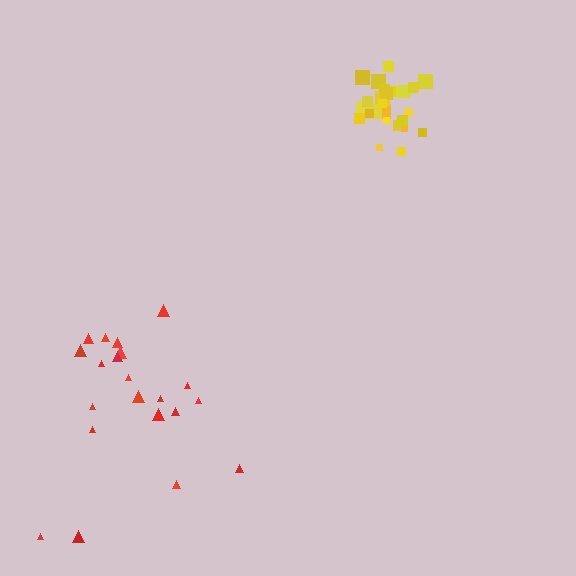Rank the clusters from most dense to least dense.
yellow, red.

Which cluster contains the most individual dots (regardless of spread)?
Yellow (27).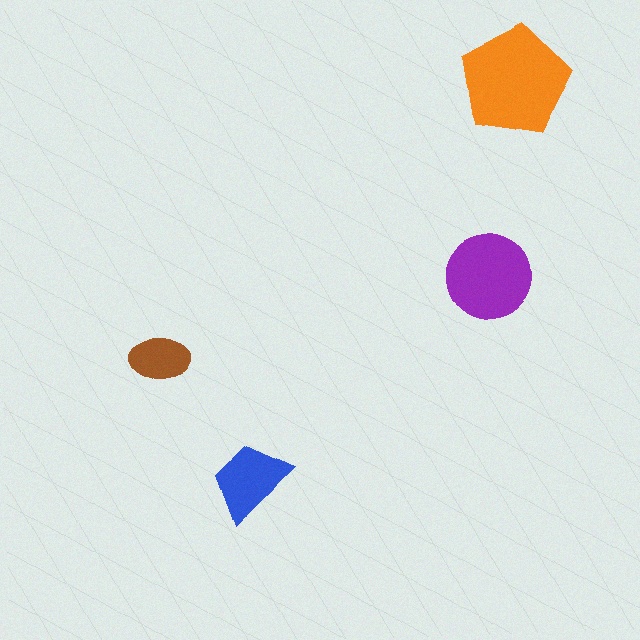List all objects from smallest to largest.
The brown ellipse, the blue trapezoid, the purple circle, the orange pentagon.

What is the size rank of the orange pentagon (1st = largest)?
1st.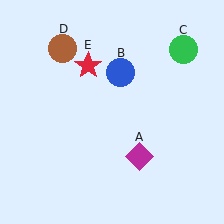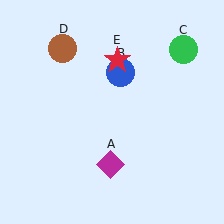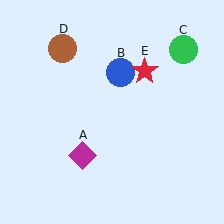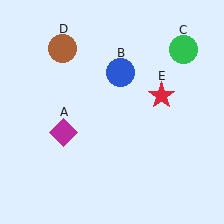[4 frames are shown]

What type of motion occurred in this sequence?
The magenta diamond (object A), red star (object E) rotated clockwise around the center of the scene.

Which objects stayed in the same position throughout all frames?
Blue circle (object B) and green circle (object C) and brown circle (object D) remained stationary.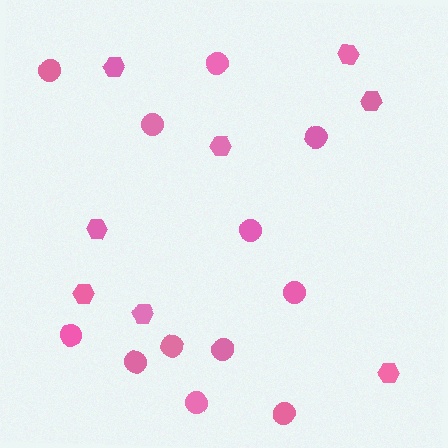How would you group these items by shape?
There are 2 groups: one group of circles (12) and one group of hexagons (8).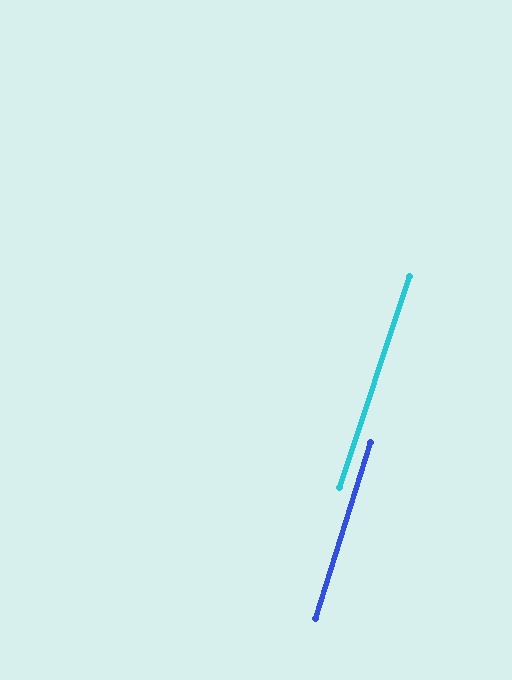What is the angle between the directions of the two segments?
Approximately 1 degree.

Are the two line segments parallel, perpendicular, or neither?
Parallel — their directions differ by only 0.7°.